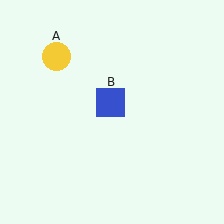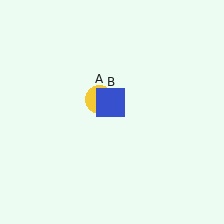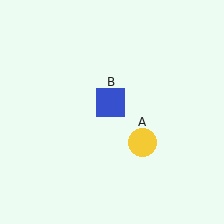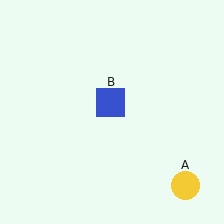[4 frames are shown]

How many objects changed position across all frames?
1 object changed position: yellow circle (object A).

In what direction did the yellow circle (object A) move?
The yellow circle (object A) moved down and to the right.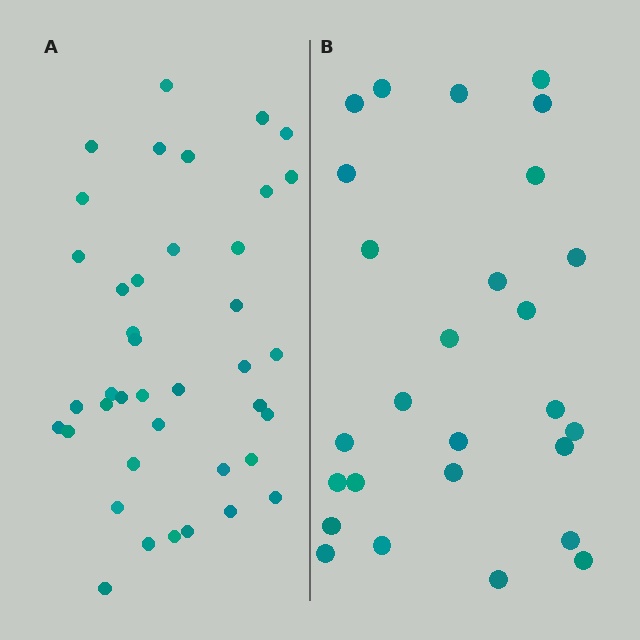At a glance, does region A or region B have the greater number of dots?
Region A (the left region) has more dots.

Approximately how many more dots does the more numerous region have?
Region A has approximately 15 more dots than region B.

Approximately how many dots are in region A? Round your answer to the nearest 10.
About 40 dots.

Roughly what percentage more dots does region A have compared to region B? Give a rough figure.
About 50% more.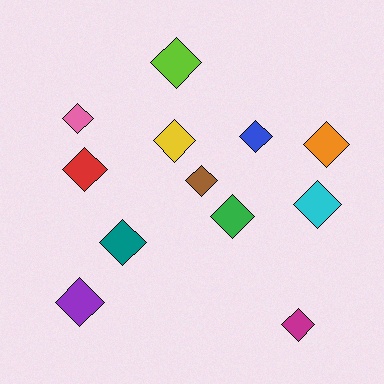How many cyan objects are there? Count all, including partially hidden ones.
There is 1 cyan object.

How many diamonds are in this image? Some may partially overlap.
There are 12 diamonds.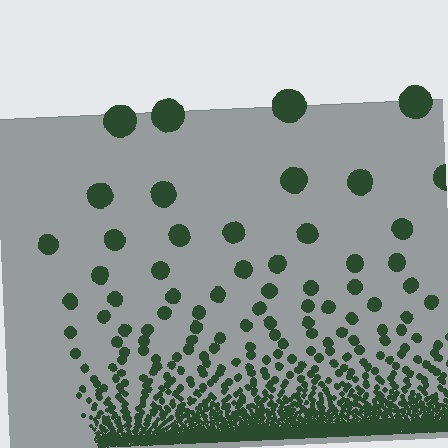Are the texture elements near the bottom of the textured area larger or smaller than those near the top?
Smaller. The gradient is inverted — elements near the bottom are smaller and denser.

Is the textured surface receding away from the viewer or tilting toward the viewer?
The surface appears to tilt toward the viewer. Texture elements get larger and sparser toward the top.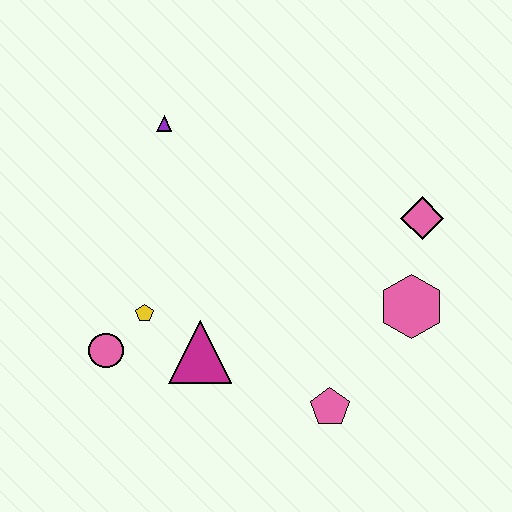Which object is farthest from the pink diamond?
The pink circle is farthest from the pink diamond.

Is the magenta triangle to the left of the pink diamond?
Yes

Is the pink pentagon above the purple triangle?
No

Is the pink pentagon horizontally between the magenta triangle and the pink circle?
No